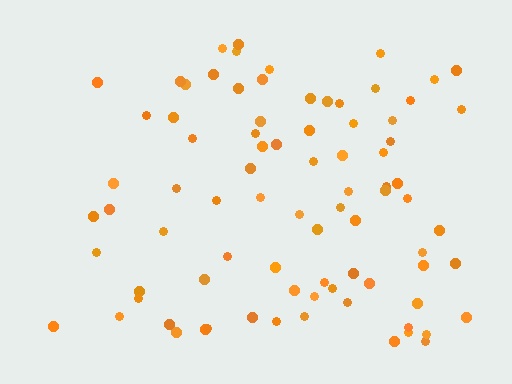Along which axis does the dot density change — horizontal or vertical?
Horizontal.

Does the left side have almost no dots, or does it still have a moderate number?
Still a moderate number, just noticeably fewer than the right.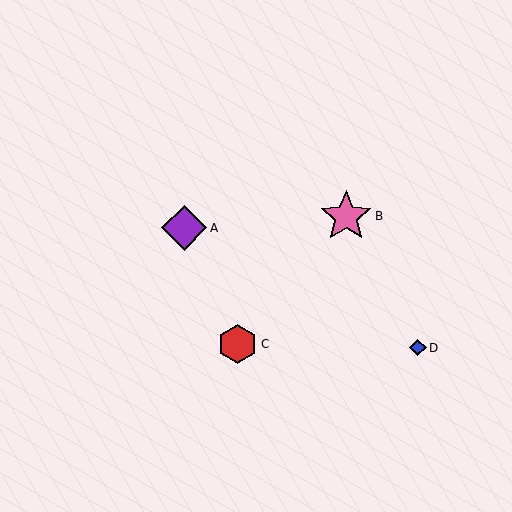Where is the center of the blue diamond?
The center of the blue diamond is at (418, 348).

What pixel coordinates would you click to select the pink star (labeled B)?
Click at (346, 216) to select the pink star B.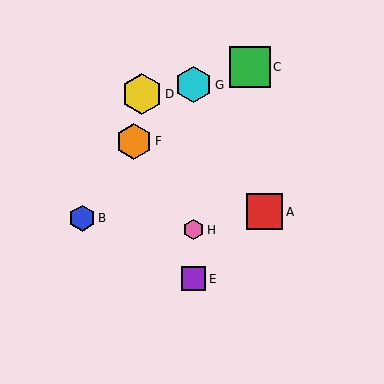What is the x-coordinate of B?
Object B is at x≈82.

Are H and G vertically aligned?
Yes, both are at x≈194.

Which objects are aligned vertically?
Objects E, G, H are aligned vertically.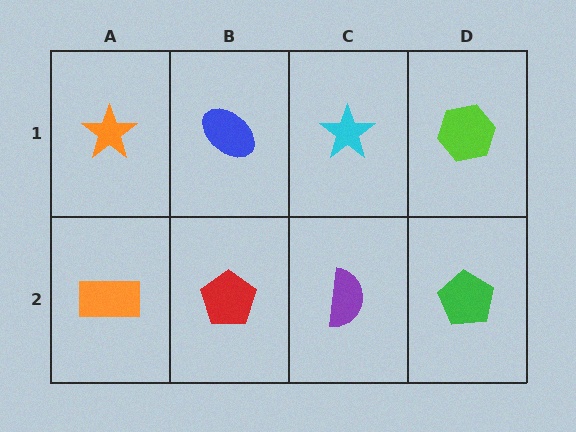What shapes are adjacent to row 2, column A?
An orange star (row 1, column A), a red pentagon (row 2, column B).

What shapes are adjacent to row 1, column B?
A red pentagon (row 2, column B), an orange star (row 1, column A), a cyan star (row 1, column C).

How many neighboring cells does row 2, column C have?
3.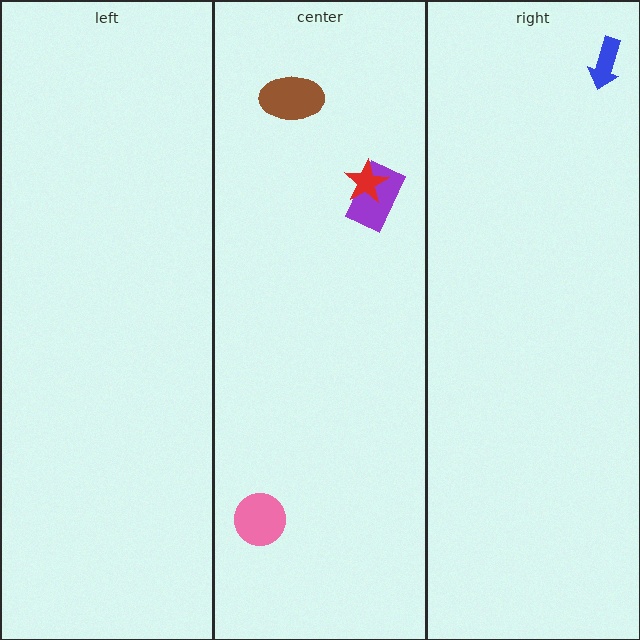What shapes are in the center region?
The brown ellipse, the purple rectangle, the red star, the pink circle.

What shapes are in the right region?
The blue arrow.